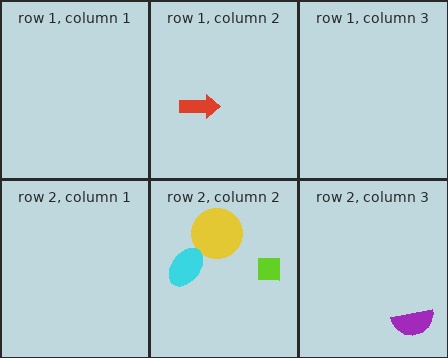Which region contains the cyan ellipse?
The row 2, column 2 region.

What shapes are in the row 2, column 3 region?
The purple semicircle.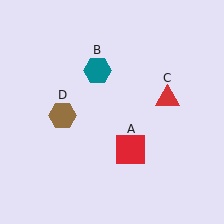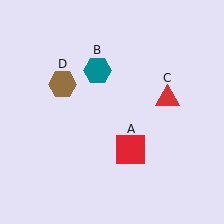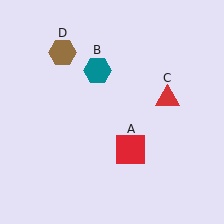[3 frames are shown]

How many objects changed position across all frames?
1 object changed position: brown hexagon (object D).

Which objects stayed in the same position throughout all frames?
Red square (object A) and teal hexagon (object B) and red triangle (object C) remained stationary.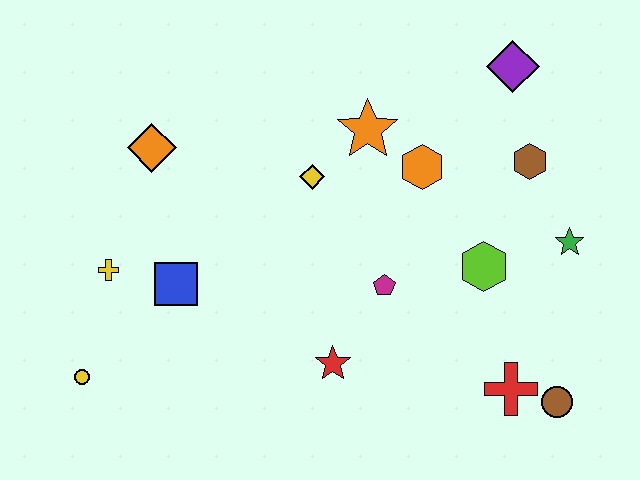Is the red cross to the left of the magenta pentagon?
No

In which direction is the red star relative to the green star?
The red star is to the left of the green star.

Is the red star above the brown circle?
Yes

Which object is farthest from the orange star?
The yellow circle is farthest from the orange star.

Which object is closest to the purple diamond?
The brown hexagon is closest to the purple diamond.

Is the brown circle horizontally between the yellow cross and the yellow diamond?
No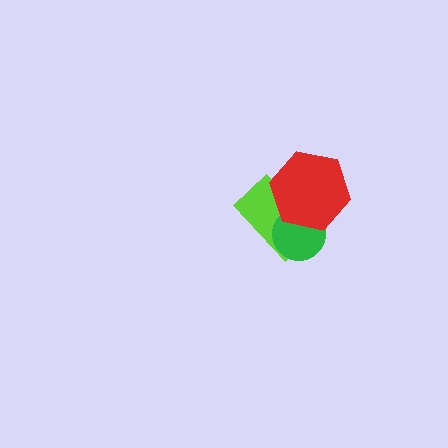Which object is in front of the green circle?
The red hexagon is in front of the green circle.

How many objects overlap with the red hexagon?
2 objects overlap with the red hexagon.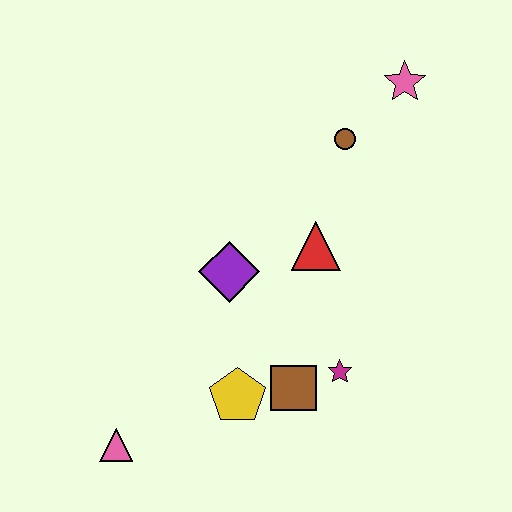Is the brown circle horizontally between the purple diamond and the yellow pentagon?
No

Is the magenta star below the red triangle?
Yes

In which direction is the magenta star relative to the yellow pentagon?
The magenta star is to the right of the yellow pentagon.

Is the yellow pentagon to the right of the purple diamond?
Yes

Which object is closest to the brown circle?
The pink star is closest to the brown circle.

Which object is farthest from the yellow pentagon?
The pink star is farthest from the yellow pentagon.